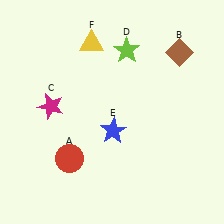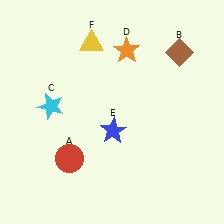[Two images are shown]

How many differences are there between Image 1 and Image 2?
There are 2 differences between the two images.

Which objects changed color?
C changed from magenta to cyan. D changed from lime to orange.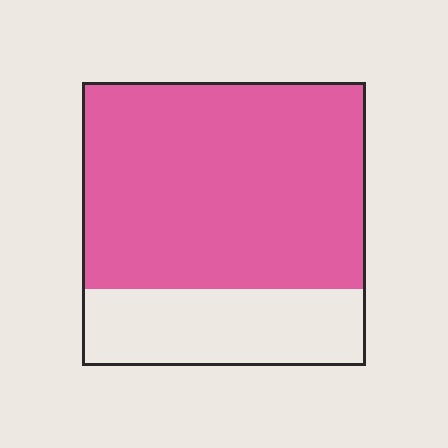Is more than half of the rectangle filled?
Yes.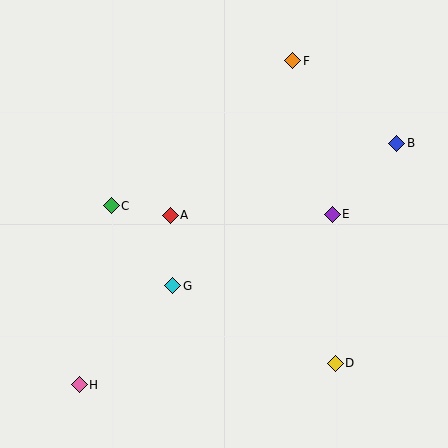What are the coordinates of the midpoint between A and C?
The midpoint between A and C is at (141, 210).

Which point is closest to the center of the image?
Point A at (170, 215) is closest to the center.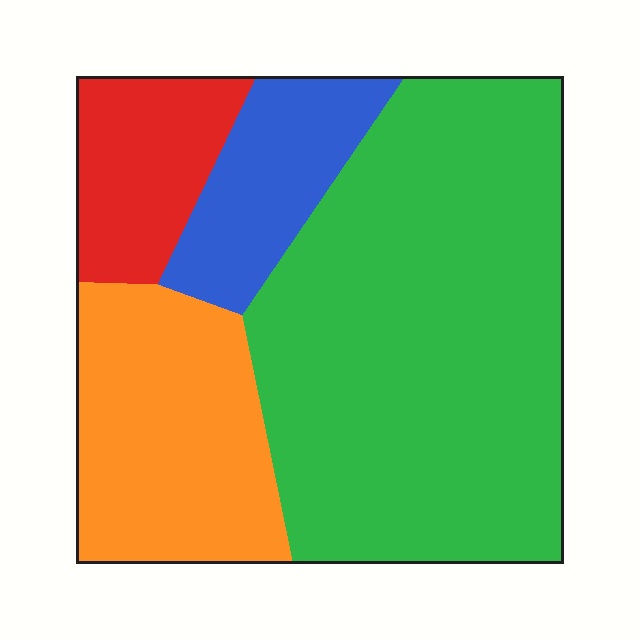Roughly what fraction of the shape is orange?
Orange takes up between a sixth and a third of the shape.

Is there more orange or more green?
Green.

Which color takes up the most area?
Green, at roughly 55%.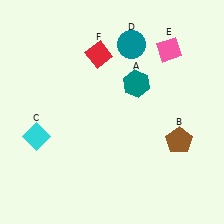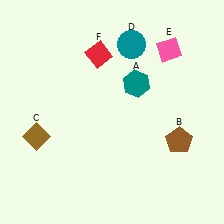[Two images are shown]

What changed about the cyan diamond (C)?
In Image 1, C is cyan. In Image 2, it changed to brown.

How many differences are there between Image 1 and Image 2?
There is 1 difference between the two images.